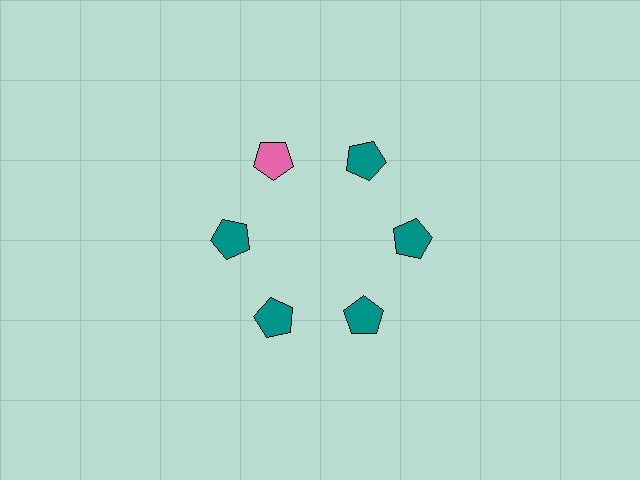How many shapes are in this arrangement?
There are 6 shapes arranged in a ring pattern.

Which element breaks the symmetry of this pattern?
The pink pentagon at roughly the 11 o'clock position breaks the symmetry. All other shapes are teal pentagons.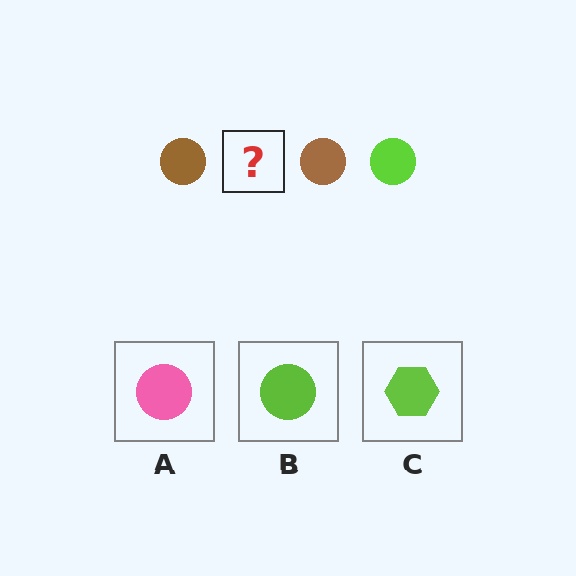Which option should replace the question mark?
Option B.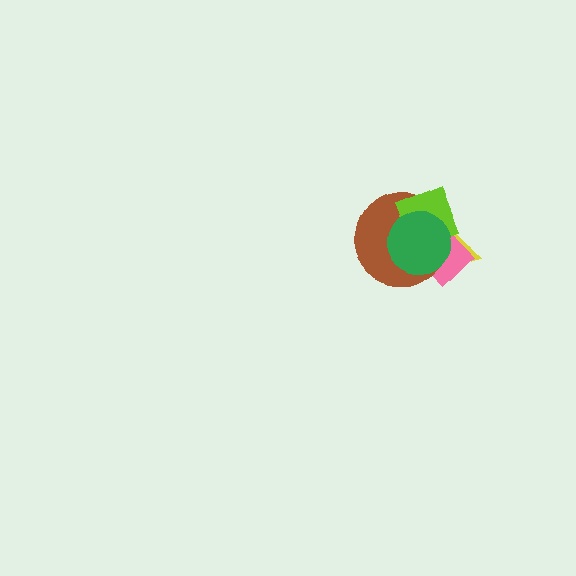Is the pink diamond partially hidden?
Yes, it is partially covered by another shape.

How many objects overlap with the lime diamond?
4 objects overlap with the lime diamond.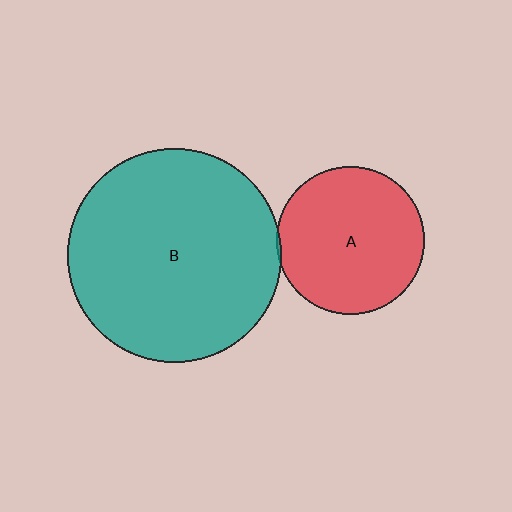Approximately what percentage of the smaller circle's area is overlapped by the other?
Approximately 5%.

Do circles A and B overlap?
Yes.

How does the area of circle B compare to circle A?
Approximately 2.1 times.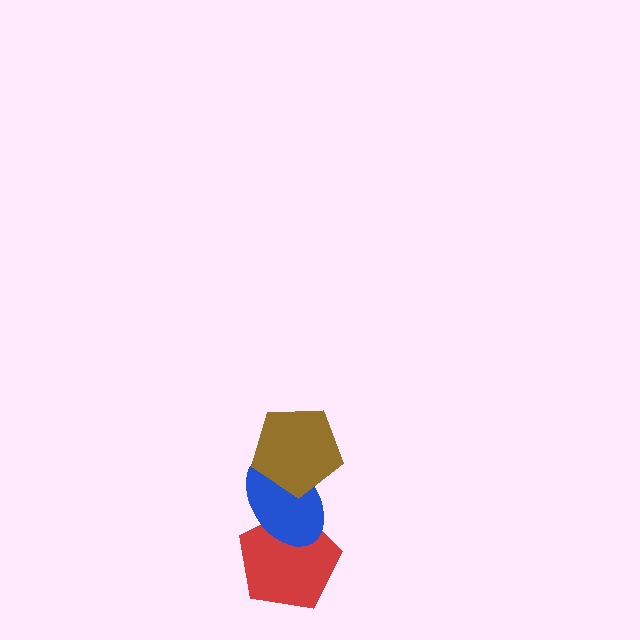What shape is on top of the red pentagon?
The blue ellipse is on top of the red pentagon.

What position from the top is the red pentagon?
The red pentagon is 3rd from the top.